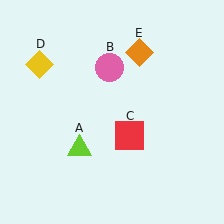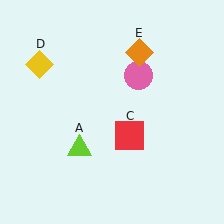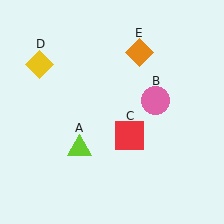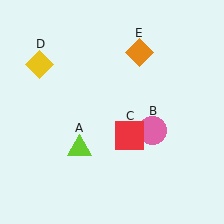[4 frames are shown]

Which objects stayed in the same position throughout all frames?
Lime triangle (object A) and red square (object C) and yellow diamond (object D) and orange diamond (object E) remained stationary.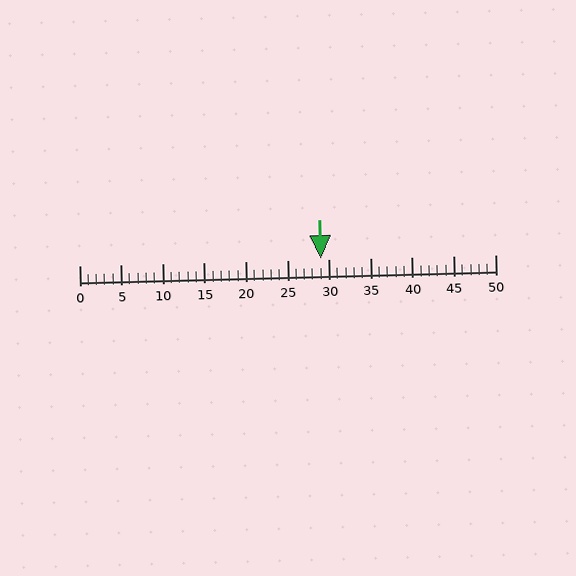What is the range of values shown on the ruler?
The ruler shows values from 0 to 50.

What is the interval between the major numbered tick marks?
The major tick marks are spaced 5 units apart.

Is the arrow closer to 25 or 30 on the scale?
The arrow is closer to 30.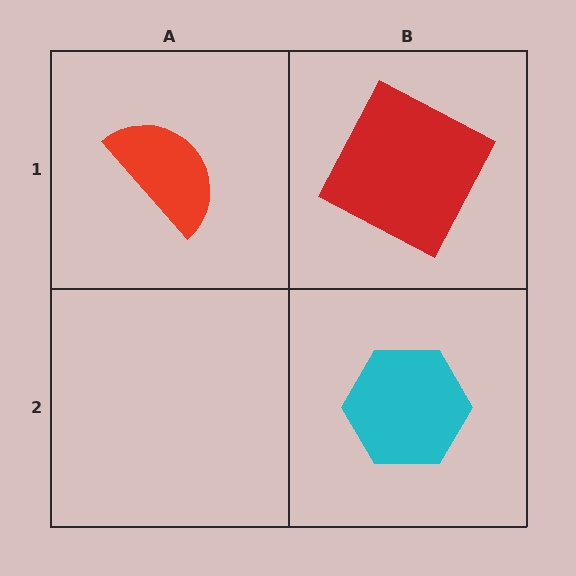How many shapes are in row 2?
1 shape.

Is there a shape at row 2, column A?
No, that cell is empty.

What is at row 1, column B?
A red square.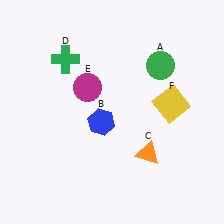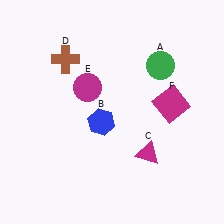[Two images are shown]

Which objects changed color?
C changed from orange to magenta. D changed from green to brown. F changed from yellow to magenta.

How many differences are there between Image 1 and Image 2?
There are 3 differences between the two images.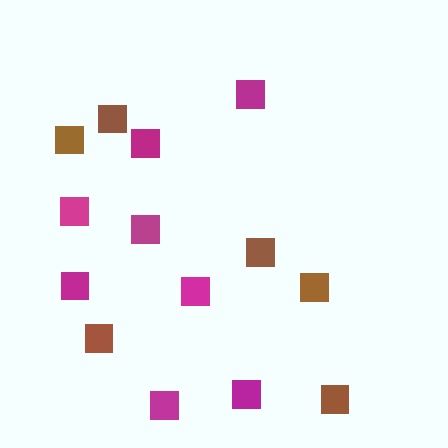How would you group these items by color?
There are 2 groups: one group of magenta squares (8) and one group of brown squares (6).